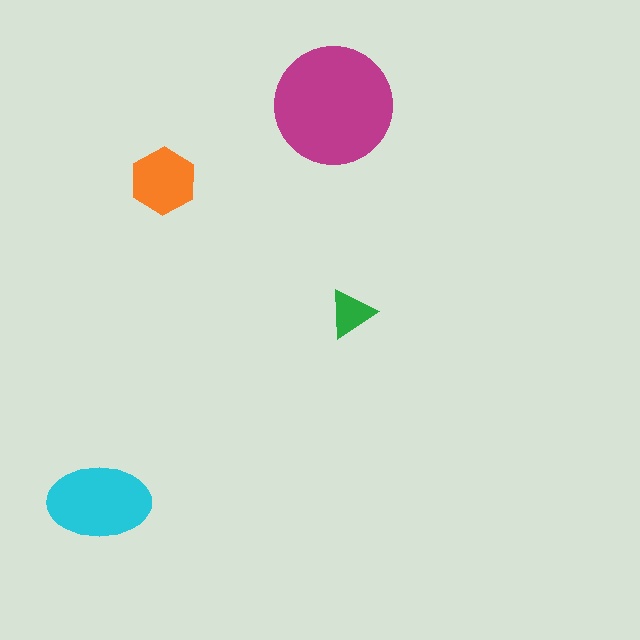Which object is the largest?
The magenta circle.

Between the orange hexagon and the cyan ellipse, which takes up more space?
The cyan ellipse.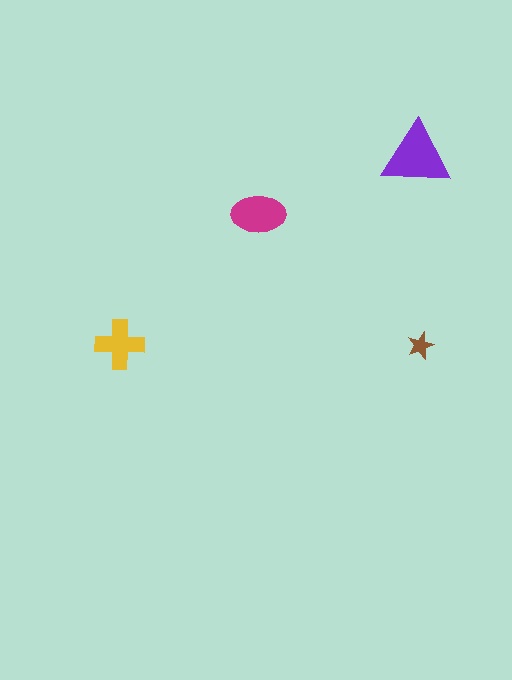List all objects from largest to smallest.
The purple triangle, the magenta ellipse, the yellow cross, the brown star.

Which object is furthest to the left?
The yellow cross is leftmost.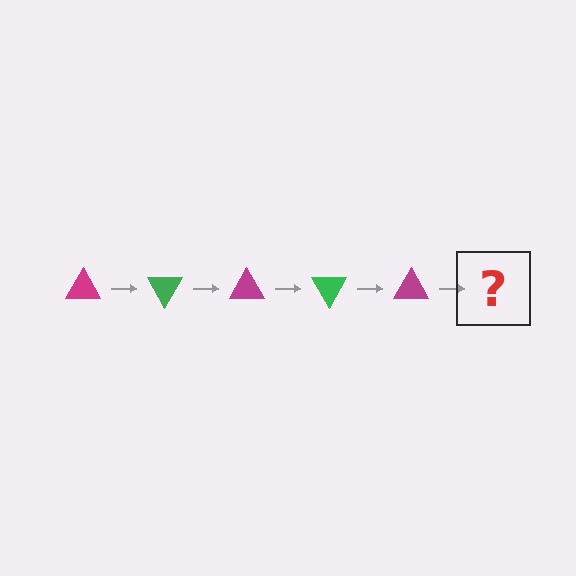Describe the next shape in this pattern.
It should be a green triangle, rotated 300 degrees from the start.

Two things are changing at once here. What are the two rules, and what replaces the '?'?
The two rules are that it rotates 60 degrees each step and the color cycles through magenta and green. The '?' should be a green triangle, rotated 300 degrees from the start.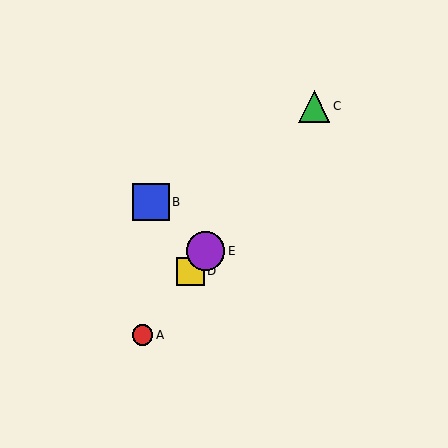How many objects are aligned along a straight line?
4 objects (A, C, D, E) are aligned along a straight line.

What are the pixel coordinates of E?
Object E is at (206, 251).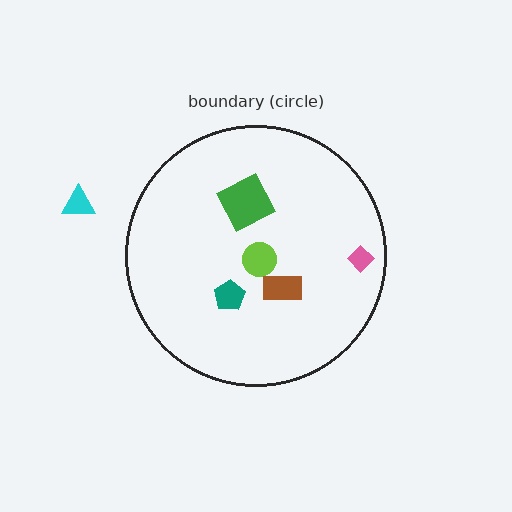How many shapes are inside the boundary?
5 inside, 1 outside.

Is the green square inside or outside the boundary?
Inside.